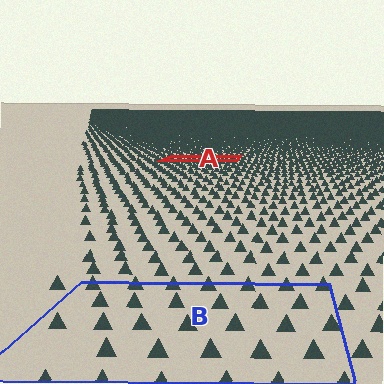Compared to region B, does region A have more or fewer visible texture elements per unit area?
Region A has more texture elements per unit area — they are packed more densely because it is farther away.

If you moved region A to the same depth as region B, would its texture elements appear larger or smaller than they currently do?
They would appear larger. At a closer depth, the same texture elements are projected at a bigger on-screen size.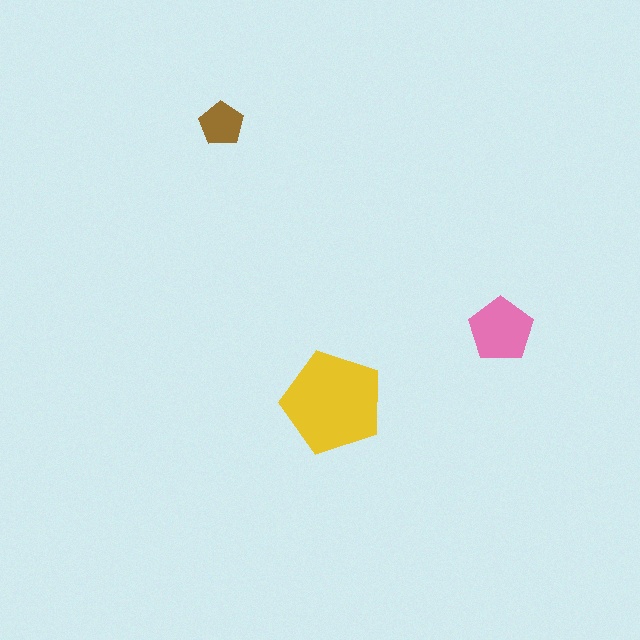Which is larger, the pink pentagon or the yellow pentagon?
The yellow one.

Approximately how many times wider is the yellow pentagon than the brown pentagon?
About 2.5 times wider.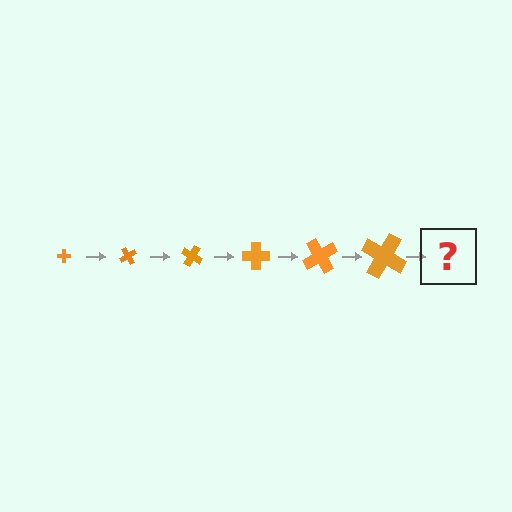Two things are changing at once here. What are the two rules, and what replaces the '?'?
The two rules are that the cross grows larger each step and it rotates 60 degrees each step. The '?' should be a cross, larger than the previous one and rotated 360 degrees from the start.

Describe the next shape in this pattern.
It should be a cross, larger than the previous one and rotated 360 degrees from the start.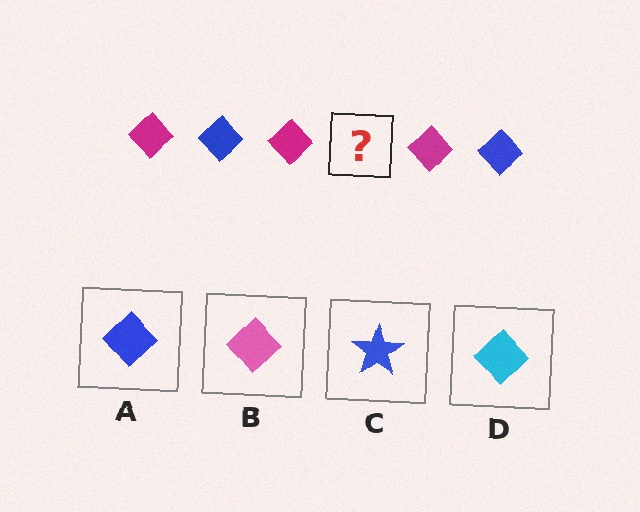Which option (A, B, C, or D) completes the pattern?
A.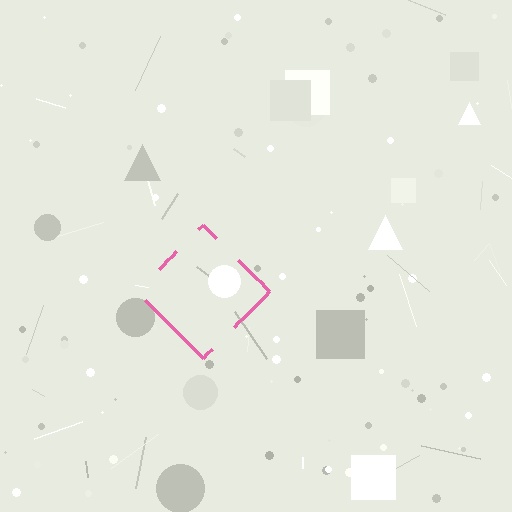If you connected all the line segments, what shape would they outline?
They would outline a diamond.